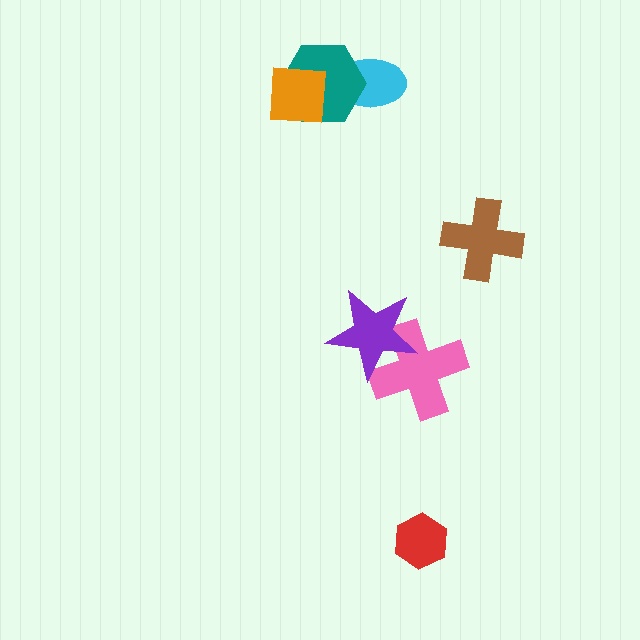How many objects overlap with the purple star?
1 object overlaps with the purple star.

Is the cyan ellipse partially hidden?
Yes, it is partially covered by another shape.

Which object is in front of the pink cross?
The purple star is in front of the pink cross.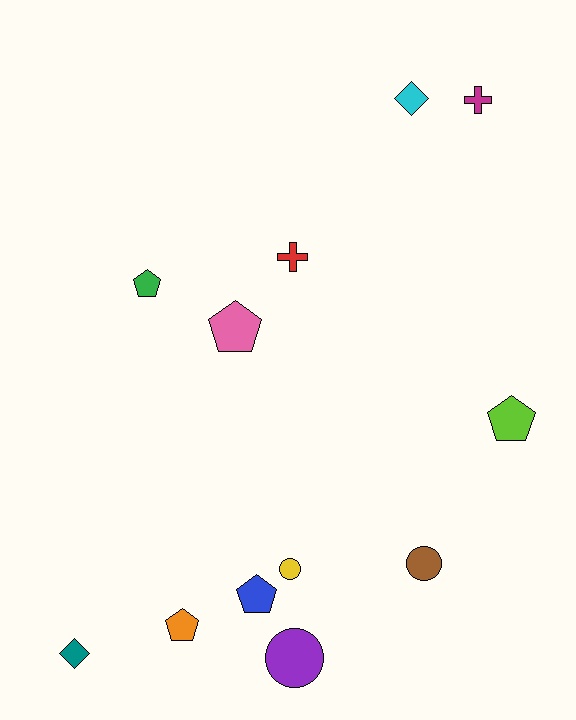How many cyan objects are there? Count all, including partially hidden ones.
There is 1 cyan object.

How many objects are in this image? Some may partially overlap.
There are 12 objects.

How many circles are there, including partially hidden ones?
There are 3 circles.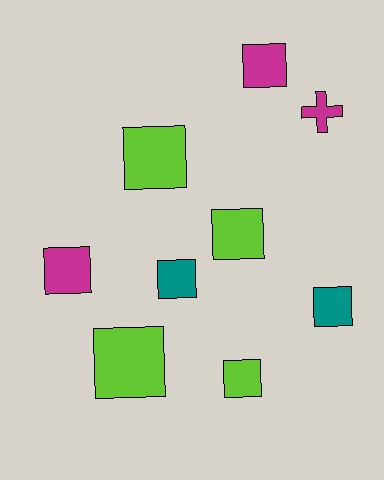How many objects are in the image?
There are 9 objects.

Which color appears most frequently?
Lime, with 4 objects.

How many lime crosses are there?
There are no lime crosses.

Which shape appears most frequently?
Square, with 8 objects.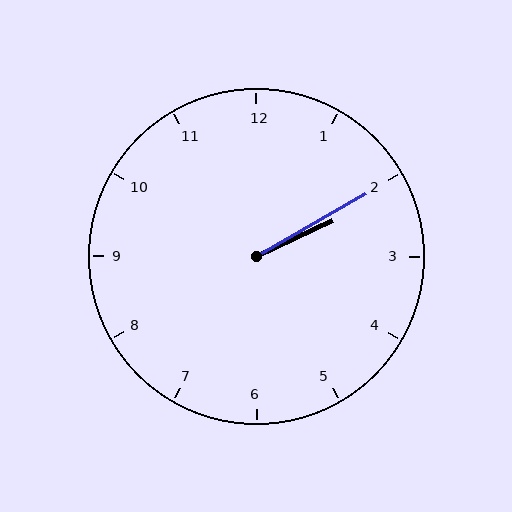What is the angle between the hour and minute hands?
Approximately 5 degrees.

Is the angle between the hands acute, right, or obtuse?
It is acute.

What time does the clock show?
2:10.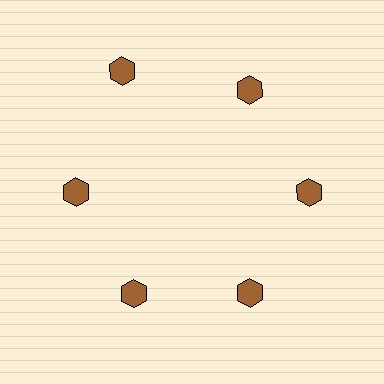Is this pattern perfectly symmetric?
No. The 6 brown hexagons are arranged in a ring, but one element near the 11 o'clock position is pushed outward from the center, breaking the 6-fold rotational symmetry.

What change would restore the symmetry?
The symmetry would be restored by moving it inward, back onto the ring so that all 6 hexagons sit at equal angles and equal distance from the center.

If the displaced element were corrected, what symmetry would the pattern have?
It would have 6-fold rotational symmetry — the pattern would map onto itself every 60 degrees.